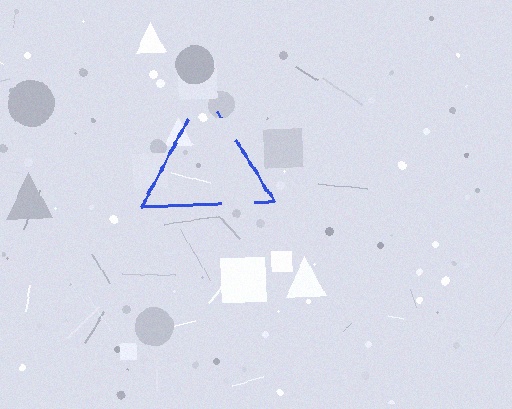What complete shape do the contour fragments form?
The contour fragments form a triangle.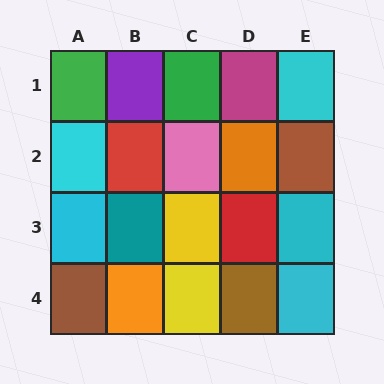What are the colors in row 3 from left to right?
Cyan, teal, yellow, red, cyan.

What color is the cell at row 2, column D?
Orange.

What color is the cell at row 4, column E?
Cyan.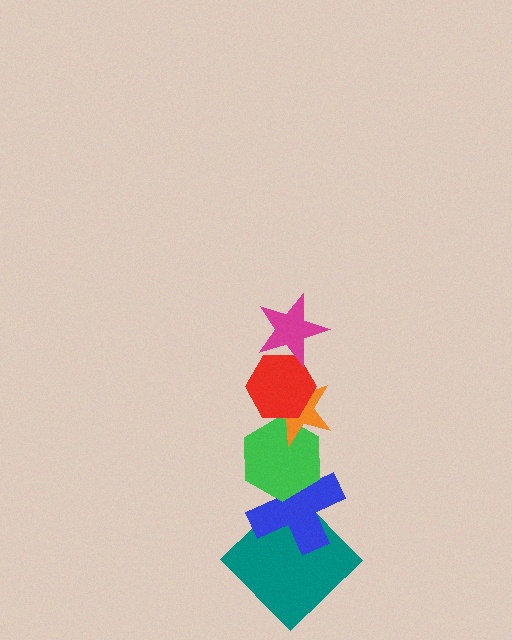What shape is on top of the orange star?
The red hexagon is on top of the orange star.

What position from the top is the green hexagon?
The green hexagon is 4th from the top.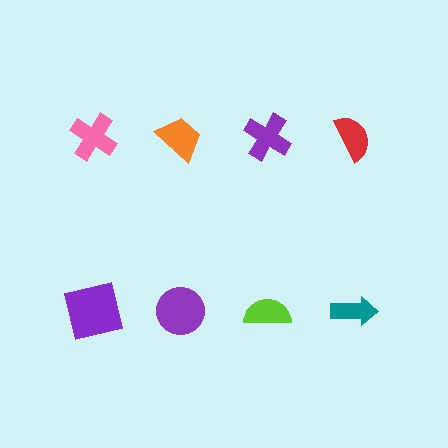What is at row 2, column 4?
A teal arrow.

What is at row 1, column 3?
A purple cross.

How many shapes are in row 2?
4 shapes.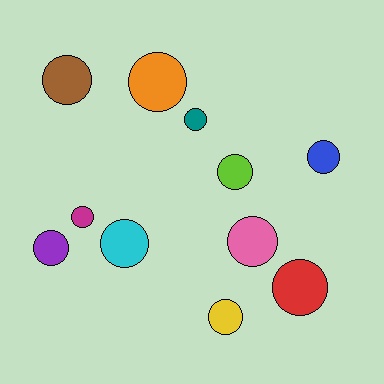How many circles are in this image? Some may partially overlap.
There are 11 circles.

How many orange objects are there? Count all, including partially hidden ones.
There is 1 orange object.